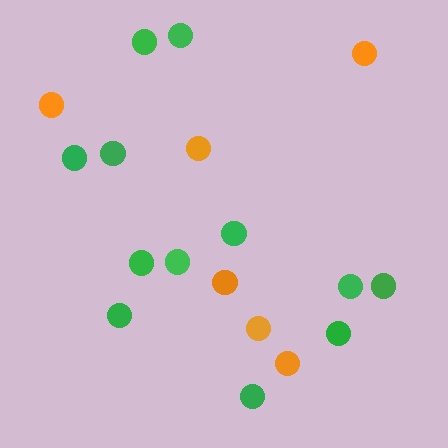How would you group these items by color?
There are 2 groups: one group of orange circles (6) and one group of green circles (12).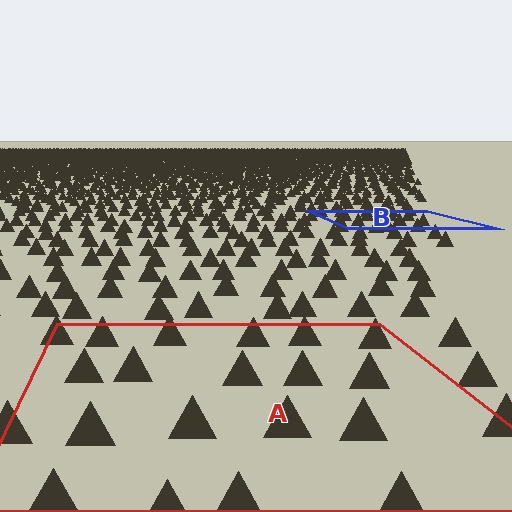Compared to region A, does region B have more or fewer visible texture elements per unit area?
Region B has more texture elements per unit area — they are packed more densely because it is farther away.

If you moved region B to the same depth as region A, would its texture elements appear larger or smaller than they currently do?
They would appear larger. At a closer depth, the same texture elements are projected at a bigger on-screen size.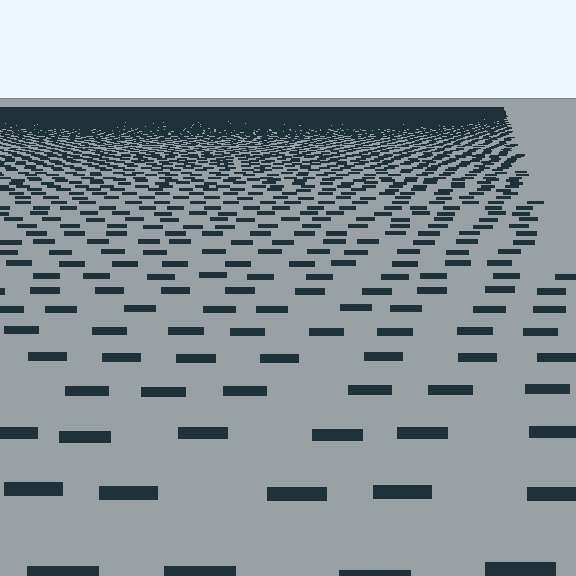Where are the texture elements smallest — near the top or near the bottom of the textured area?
Near the top.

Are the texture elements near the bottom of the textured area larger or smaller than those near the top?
Larger. Near the bottom, elements are closer to the viewer and appear at a bigger on-screen size.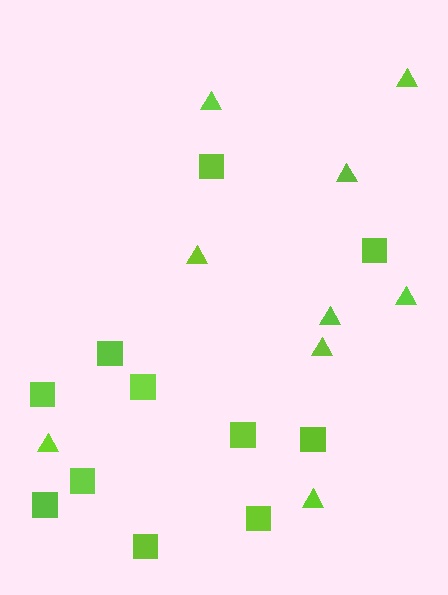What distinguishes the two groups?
There are 2 groups: one group of triangles (9) and one group of squares (11).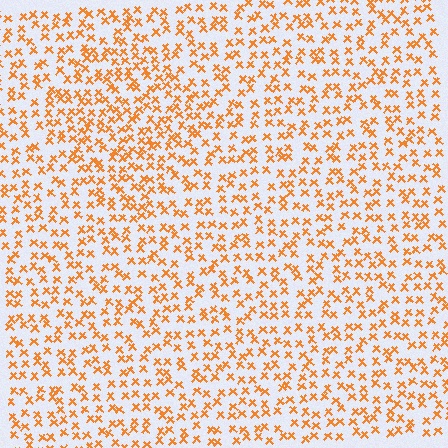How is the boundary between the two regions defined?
The boundary is defined by a change in element density (approximately 1.5x ratio). All elements are the same color, size, and shape.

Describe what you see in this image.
The image contains small orange elements arranged at two different densities. A diamond-shaped region is visible where the elements are more densely packed than the surrounding area.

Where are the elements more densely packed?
The elements are more densely packed inside the diamond boundary.